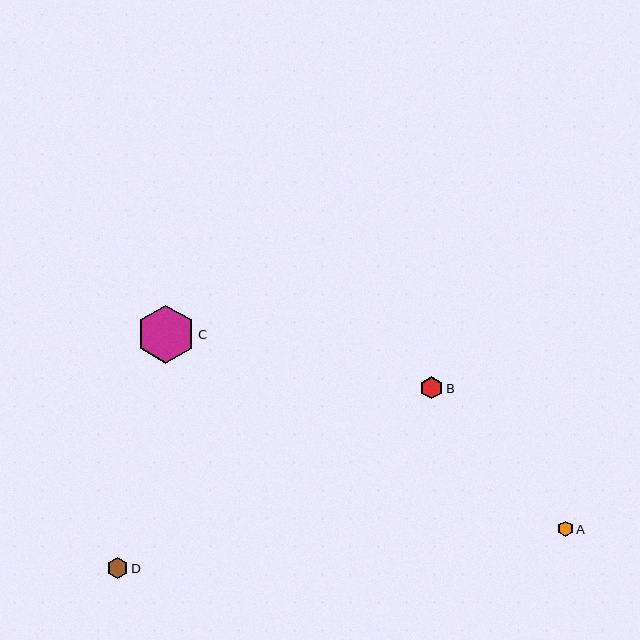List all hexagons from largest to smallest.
From largest to smallest: C, B, D, A.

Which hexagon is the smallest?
Hexagon A is the smallest with a size of approximately 15 pixels.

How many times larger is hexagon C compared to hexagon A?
Hexagon C is approximately 3.8 times the size of hexagon A.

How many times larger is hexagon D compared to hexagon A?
Hexagon D is approximately 1.4 times the size of hexagon A.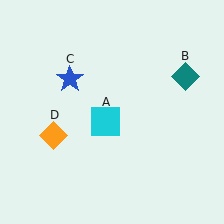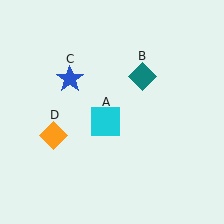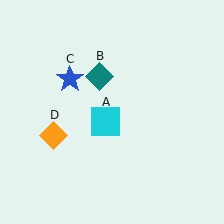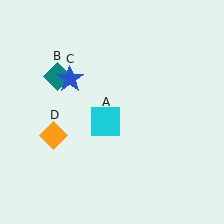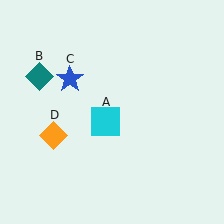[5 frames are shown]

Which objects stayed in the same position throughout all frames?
Cyan square (object A) and blue star (object C) and orange diamond (object D) remained stationary.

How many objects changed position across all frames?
1 object changed position: teal diamond (object B).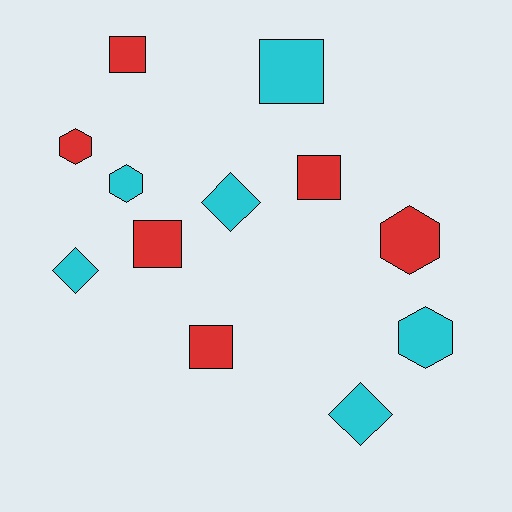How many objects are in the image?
There are 12 objects.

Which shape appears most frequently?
Square, with 5 objects.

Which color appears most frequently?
Red, with 6 objects.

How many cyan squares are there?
There is 1 cyan square.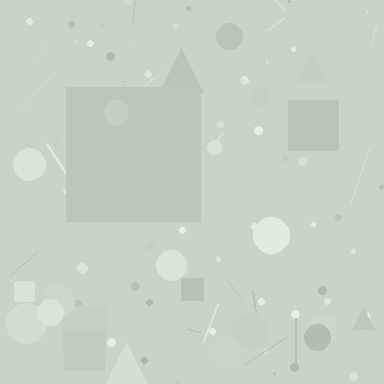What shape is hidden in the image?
A square is hidden in the image.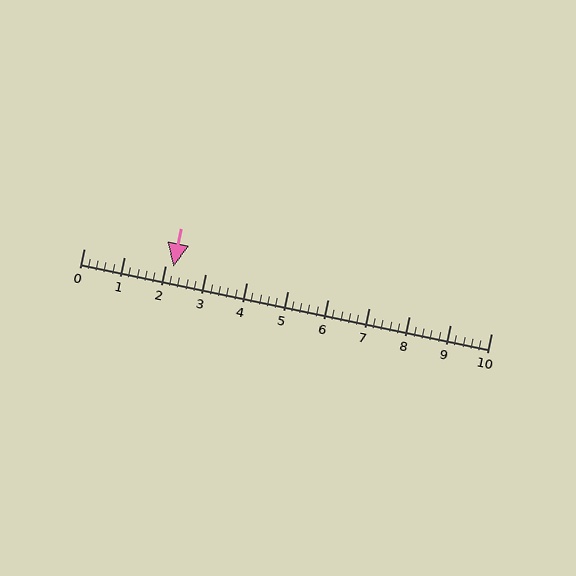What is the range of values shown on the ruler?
The ruler shows values from 0 to 10.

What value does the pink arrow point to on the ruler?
The pink arrow points to approximately 2.2.